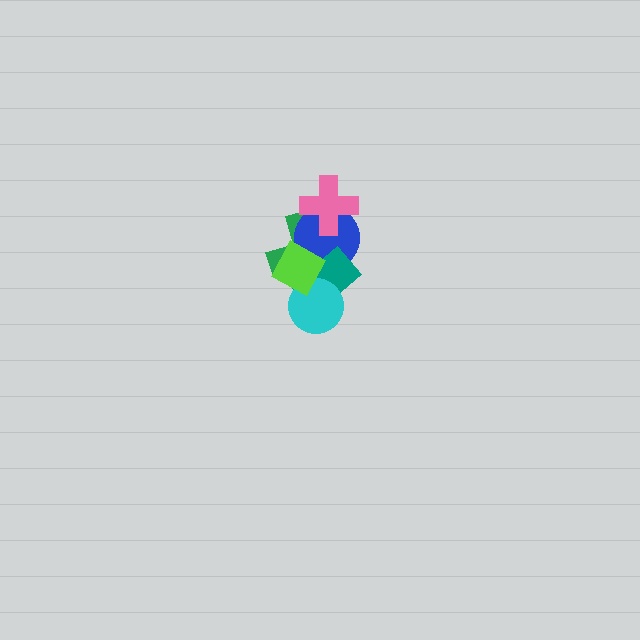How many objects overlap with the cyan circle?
3 objects overlap with the cyan circle.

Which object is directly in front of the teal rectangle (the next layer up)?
The cyan circle is directly in front of the teal rectangle.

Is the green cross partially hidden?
Yes, it is partially covered by another shape.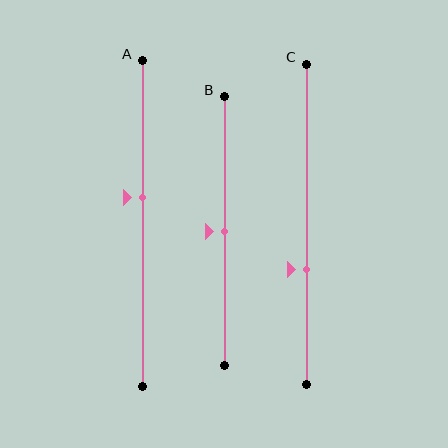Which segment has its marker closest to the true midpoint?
Segment B has its marker closest to the true midpoint.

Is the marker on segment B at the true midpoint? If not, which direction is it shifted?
Yes, the marker on segment B is at the true midpoint.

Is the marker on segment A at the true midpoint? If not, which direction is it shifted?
No, the marker on segment A is shifted upward by about 8% of the segment length.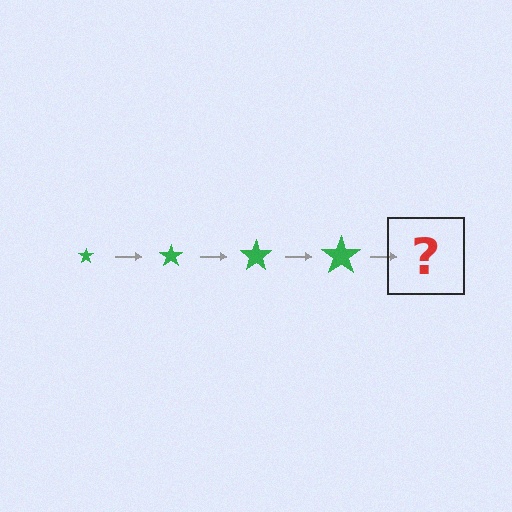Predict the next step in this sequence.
The next step is a green star, larger than the previous one.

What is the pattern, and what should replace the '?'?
The pattern is that the star gets progressively larger each step. The '?' should be a green star, larger than the previous one.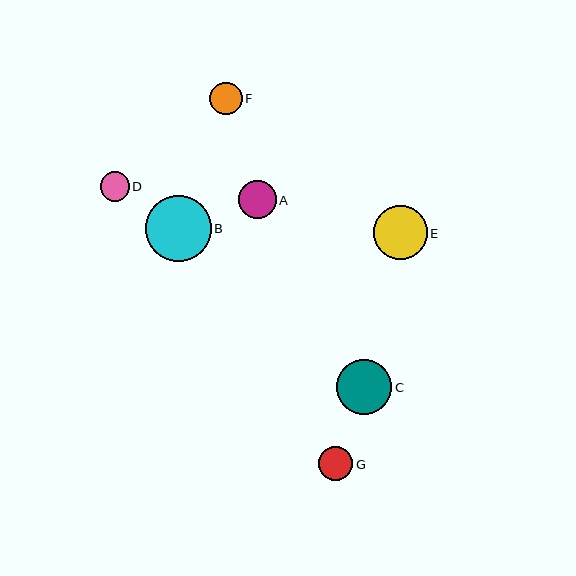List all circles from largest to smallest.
From largest to smallest: B, C, E, A, G, F, D.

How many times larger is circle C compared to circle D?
Circle C is approximately 1.9 times the size of circle D.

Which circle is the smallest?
Circle D is the smallest with a size of approximately 29 pixels.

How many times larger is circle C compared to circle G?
Circle C is approximately 1.6 times the size of circle G.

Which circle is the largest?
Circle B is the largest with a size of approximately 66 pixels.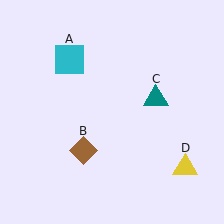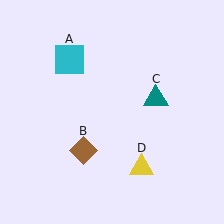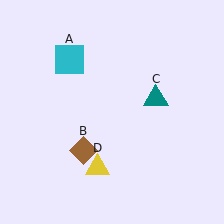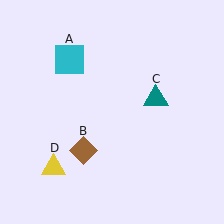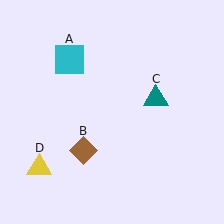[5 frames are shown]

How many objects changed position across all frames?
1 object changed position: yellow triangle (object D).